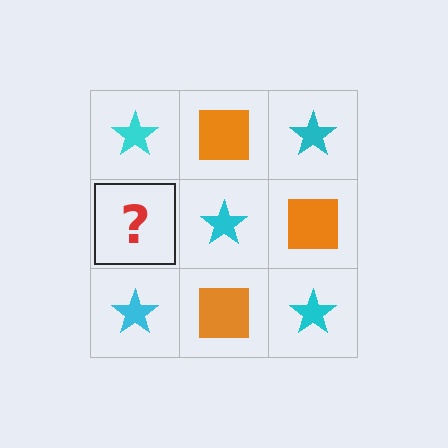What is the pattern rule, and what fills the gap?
The rule is that it alternates cyan star and orange square in a checkerboard pattern. The gap should be filled with an orange square.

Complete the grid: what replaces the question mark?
The question mark should be replaced with an orange square.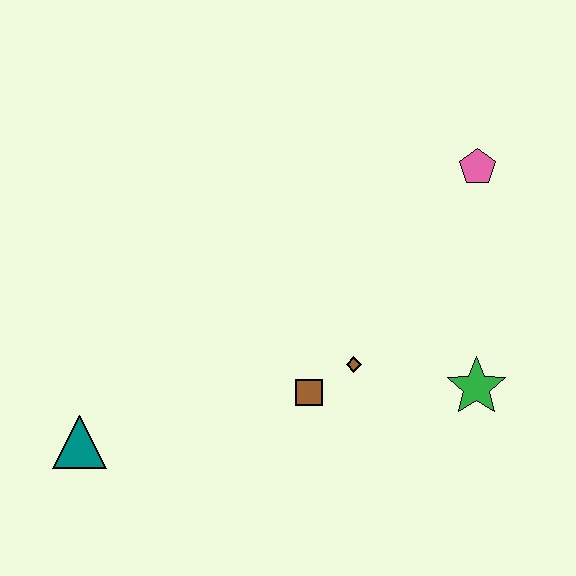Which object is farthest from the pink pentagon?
The teal triangle is farthest from the pink pentagon.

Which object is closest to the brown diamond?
The brown square is closest to the brown diamond.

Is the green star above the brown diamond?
No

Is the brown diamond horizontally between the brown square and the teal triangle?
No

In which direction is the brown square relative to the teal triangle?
The brown square is to the right of the teal triangle.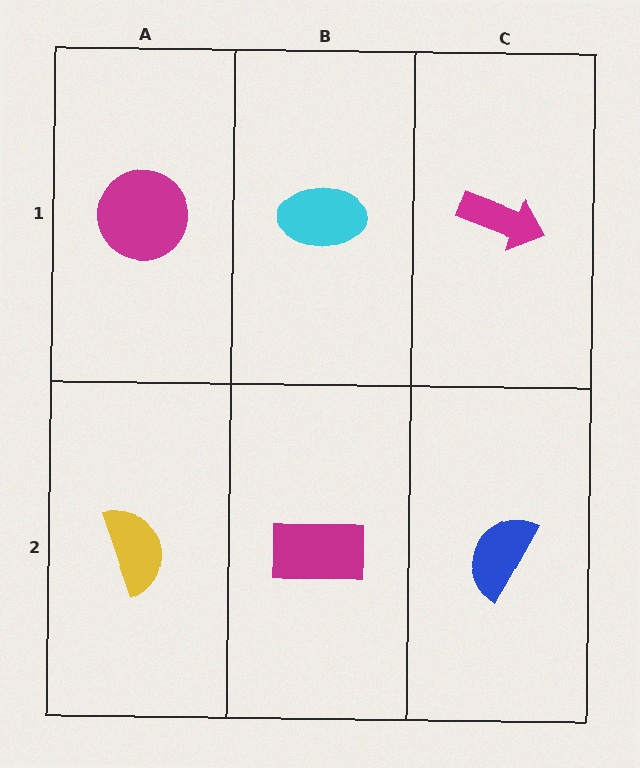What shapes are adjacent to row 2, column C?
A magenta arrow (row 1, column C), a magenta rectangle (row 2, column B).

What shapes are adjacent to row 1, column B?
A magenta rectangle (row 2, column B), a magenta circle (row 1, column A), a magenta arrow (row 1, column C).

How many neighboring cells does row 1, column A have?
2.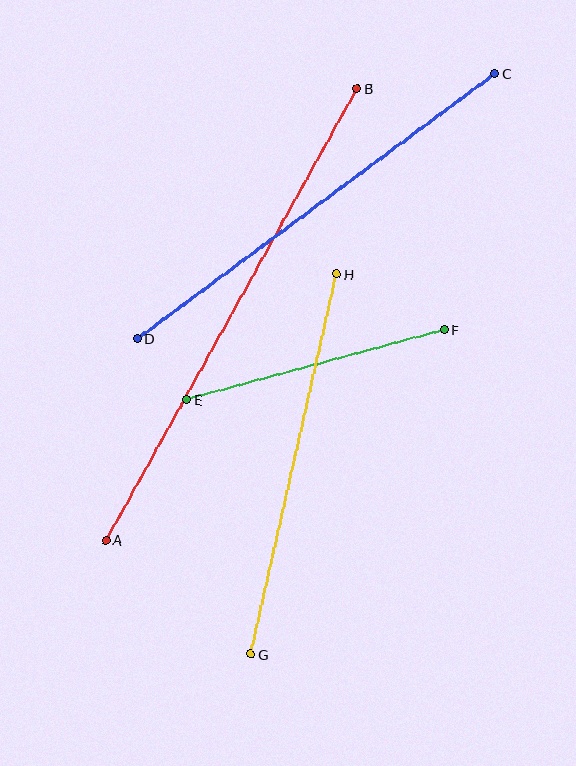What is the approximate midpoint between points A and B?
The midpoint is at approximately (231, 314) pixels.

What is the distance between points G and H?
The distance is approximately 390 pixels.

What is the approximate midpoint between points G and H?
The midpoint is at approximately (294, 464) pixels.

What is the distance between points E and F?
The distance is approximately 267 pixels.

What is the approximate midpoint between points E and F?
The midpoint is at approximately (315, 365) pixels.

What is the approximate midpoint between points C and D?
The midpoint is at approximately (316, 206) pixels.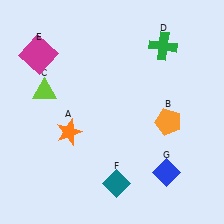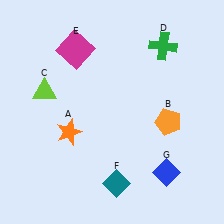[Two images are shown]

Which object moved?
The magenta square (E) moved right.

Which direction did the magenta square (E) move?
The magenta square (E) moved right.